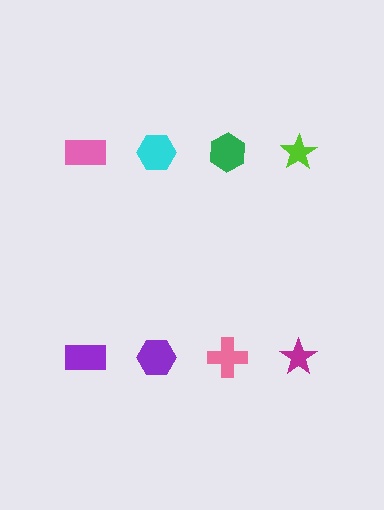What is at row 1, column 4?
A lime star.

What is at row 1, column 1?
A pink rectangle.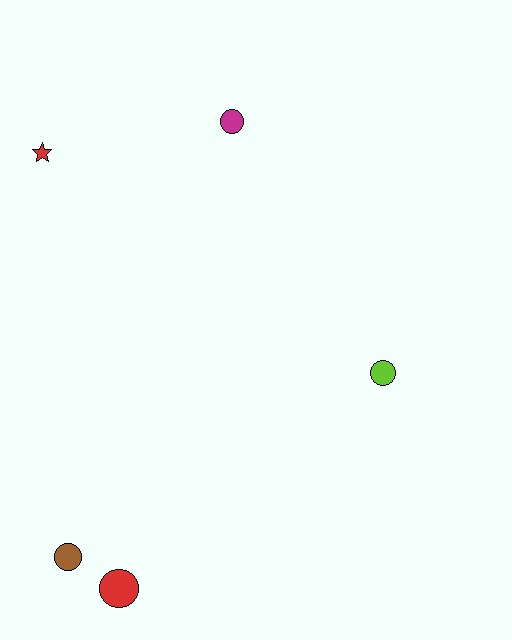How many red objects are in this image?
There are 2 red objects.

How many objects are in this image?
There are 5 objects.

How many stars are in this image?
There is 1 star.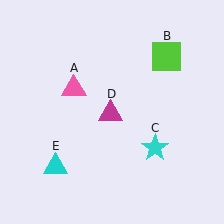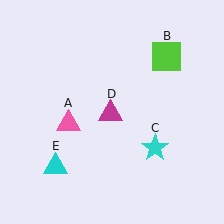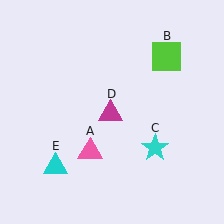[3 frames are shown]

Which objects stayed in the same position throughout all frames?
Lime square (object B) and cyan star (object C) and magenta triangle (object D) and cyan triangle (object E) remained stationary.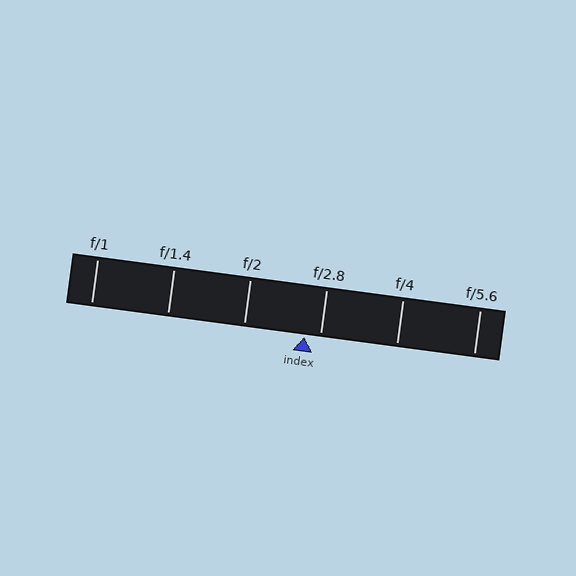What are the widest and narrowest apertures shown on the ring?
The widest aperture shown is f/1 and the narrowest is f/5.6.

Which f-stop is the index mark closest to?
The index mark is closest to f/2.8.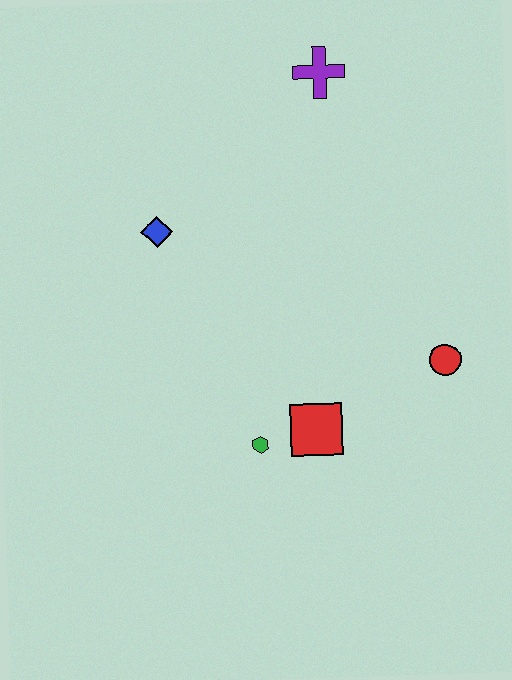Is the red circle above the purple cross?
No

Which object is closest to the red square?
The green hexagon is closest to the red square.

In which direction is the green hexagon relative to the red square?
The green hexagon is to the left of the red square.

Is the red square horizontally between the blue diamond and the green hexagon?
No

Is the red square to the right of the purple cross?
No